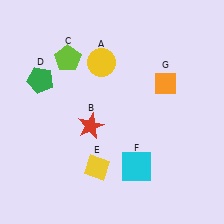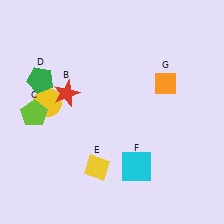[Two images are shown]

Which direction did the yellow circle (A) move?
The yellow circle (A) moved left.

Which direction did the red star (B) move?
The red star (B) moved up.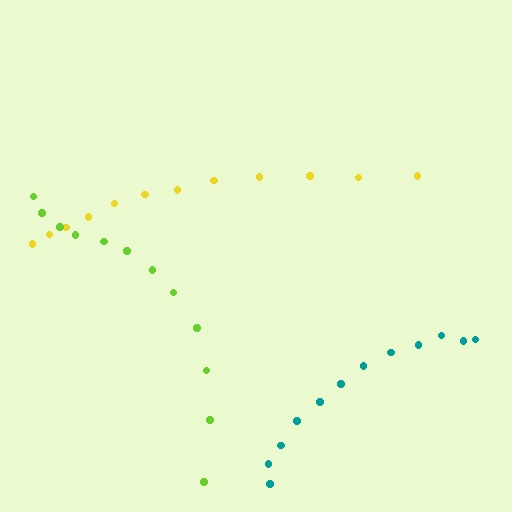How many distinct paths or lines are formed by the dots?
There are 3 distinct paths.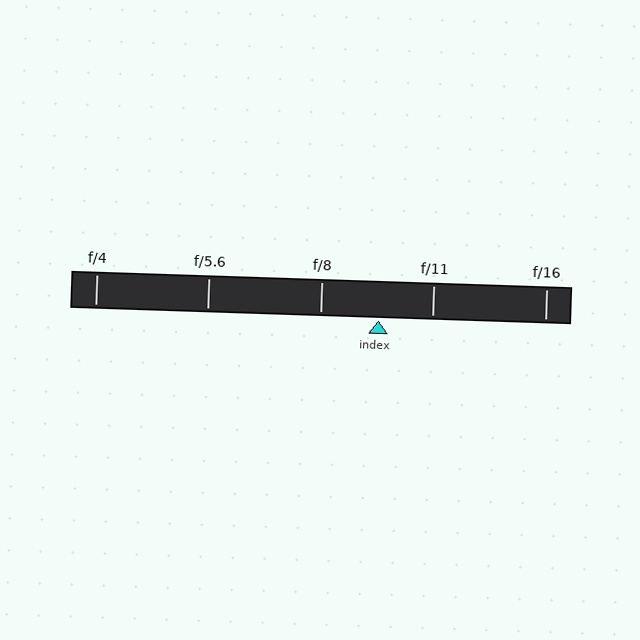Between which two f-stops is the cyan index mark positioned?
The index mark is between f/8 and f/11.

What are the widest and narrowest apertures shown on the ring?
The widest aperture shown is f/4 and the narrowest is f/16.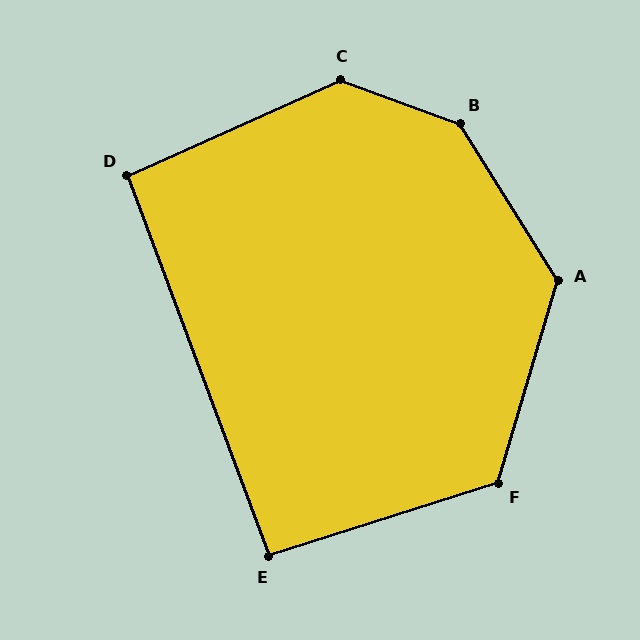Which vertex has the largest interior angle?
B, at approximately 142 degrees.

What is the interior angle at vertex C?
Approximately 136 degrees (obtuse).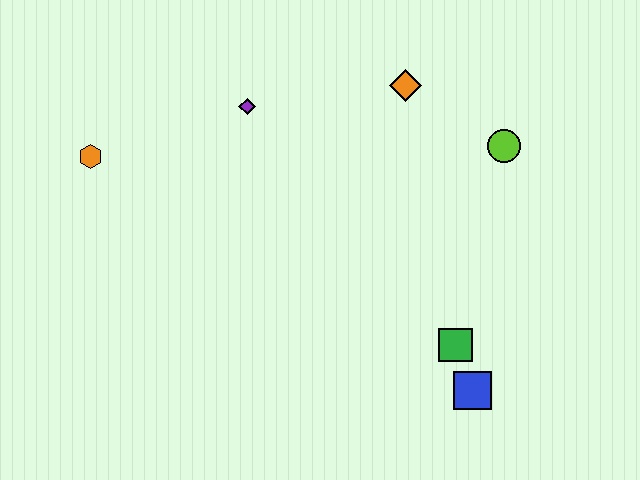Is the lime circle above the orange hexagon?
Yes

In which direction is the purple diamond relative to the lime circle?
The purple diamond is to the left of the lime circle.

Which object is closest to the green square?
The blue square is closest to the green square.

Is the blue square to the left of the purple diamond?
No